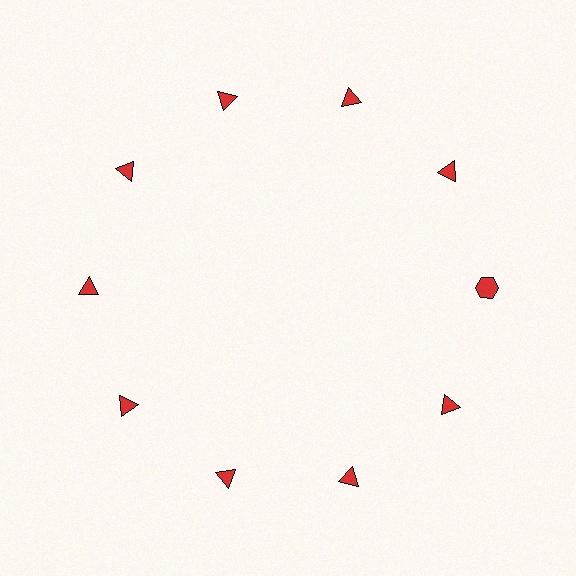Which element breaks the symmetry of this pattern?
The red hexagon at roughly the 3 o'clock position breaks the symmetry. All other shapes are red triangles.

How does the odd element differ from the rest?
It has a different shape: hexagon instead of triangle.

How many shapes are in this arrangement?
There are 10 shapes arranged in a ring pattern.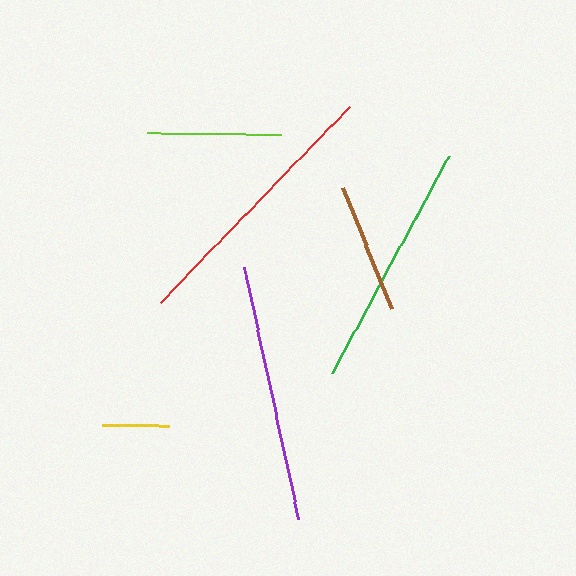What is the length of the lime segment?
The lime segment is approximately 134 pixels long.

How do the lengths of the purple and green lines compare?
The purple and green lines are approximately the same length.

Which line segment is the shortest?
The yellow line is the shortest at approximately 67 pixels.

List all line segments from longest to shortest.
From longest to shortest: red, purple, green, lime, brown, yellow.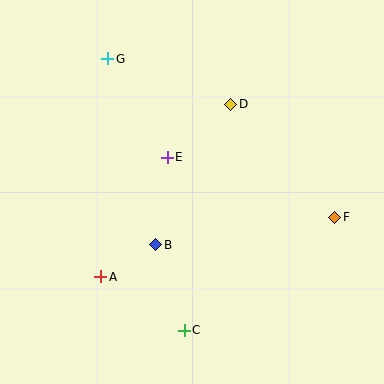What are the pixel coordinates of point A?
Point A is at (101, 277).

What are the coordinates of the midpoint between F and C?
The midpoint between F and C is at (260, 274).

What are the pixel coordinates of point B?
Point B is at (156, 245).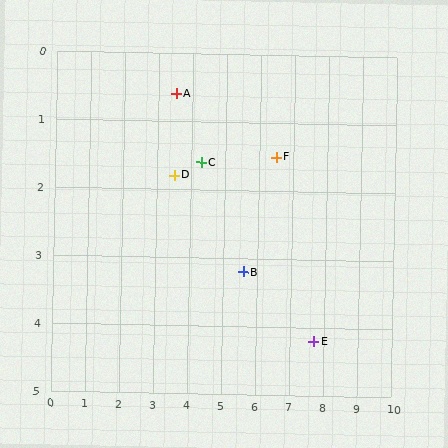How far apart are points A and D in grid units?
Points A and D are about 1.2 grid units apart.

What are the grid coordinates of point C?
Point C is at approximately (4.3, 1.6).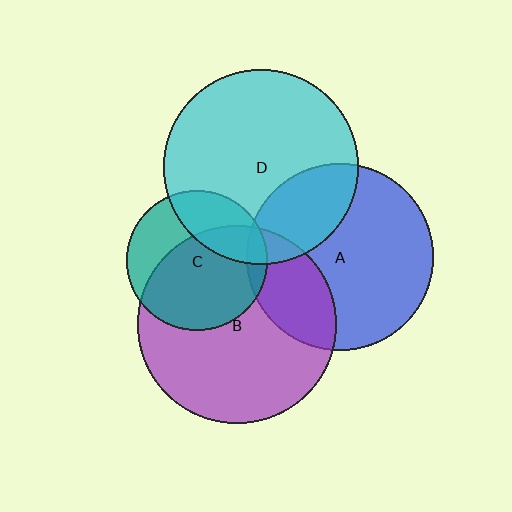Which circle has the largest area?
Circle B (purple).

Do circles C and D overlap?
Yes.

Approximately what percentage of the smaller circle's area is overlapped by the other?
Approximately 30%.